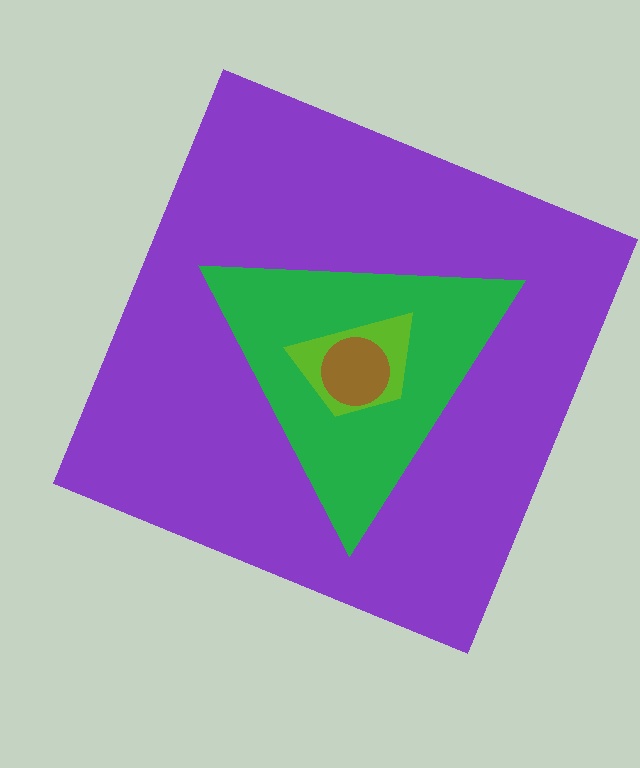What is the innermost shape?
The brown circle.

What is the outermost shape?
The purple square.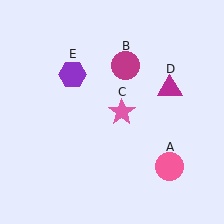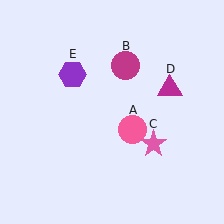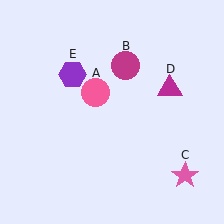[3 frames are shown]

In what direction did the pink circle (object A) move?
The pink circle (object A) moved up and to the left.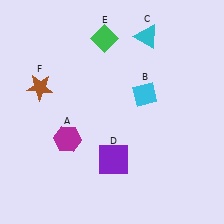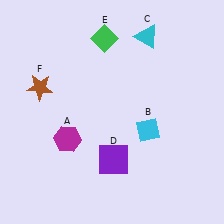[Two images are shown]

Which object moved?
The cyan diamond (B) moved down.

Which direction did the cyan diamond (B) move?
The cyan diamond (B) moved down.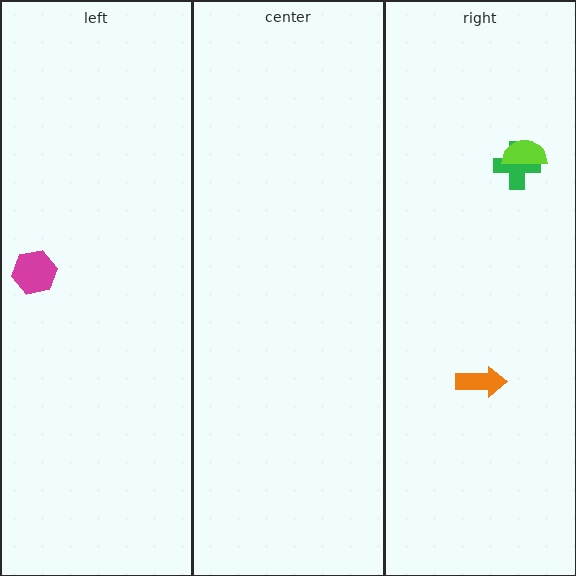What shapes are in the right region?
The orange arrow, the green cross, the lime semicircle.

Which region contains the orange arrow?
The right region.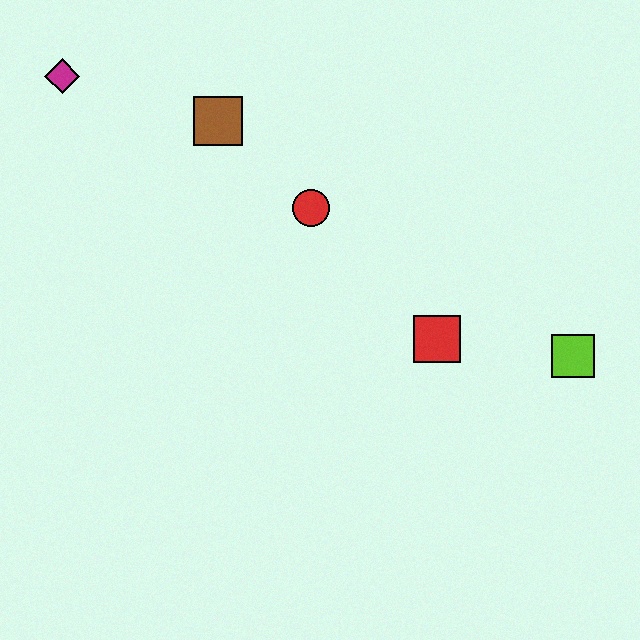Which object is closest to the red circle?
The brown square is closest to the red circle.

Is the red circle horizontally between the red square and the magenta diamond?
Yes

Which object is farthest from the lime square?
The magenta diamond is farthest from the lime square.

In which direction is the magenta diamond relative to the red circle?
The magenta diamond is to the left of the red circle.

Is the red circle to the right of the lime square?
No